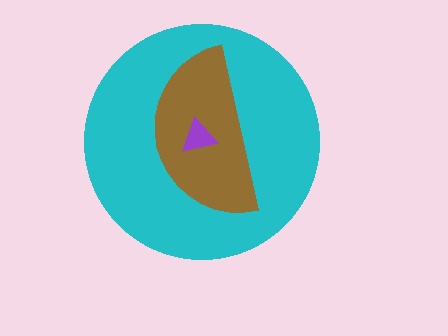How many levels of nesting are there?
3.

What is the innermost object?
The purple triangle.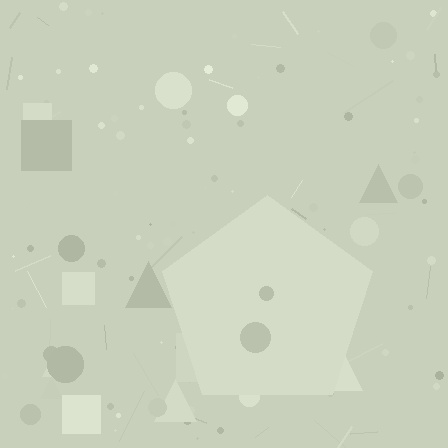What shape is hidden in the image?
A pentagon is hidden in the image.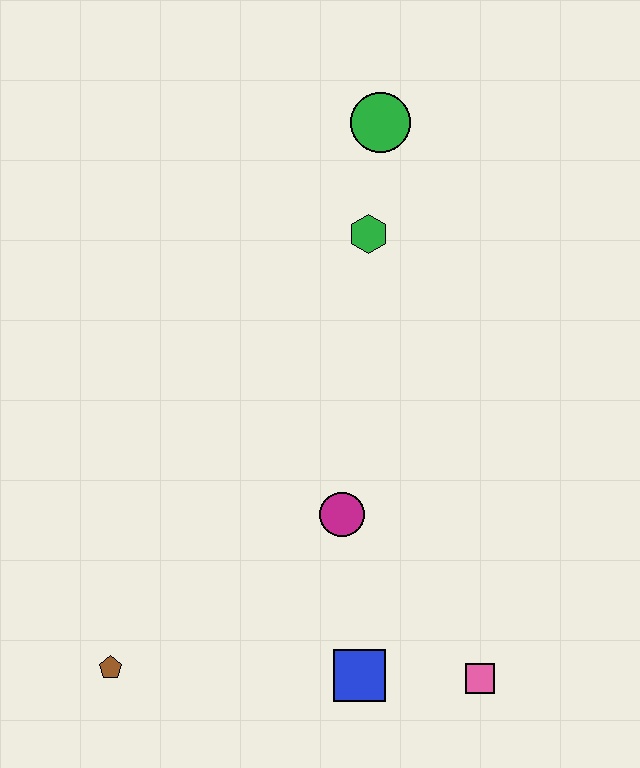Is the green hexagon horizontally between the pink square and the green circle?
No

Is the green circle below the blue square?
No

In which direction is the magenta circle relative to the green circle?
The magenta circle is below the green circle.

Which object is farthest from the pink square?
The green circle is farthest from the pink square.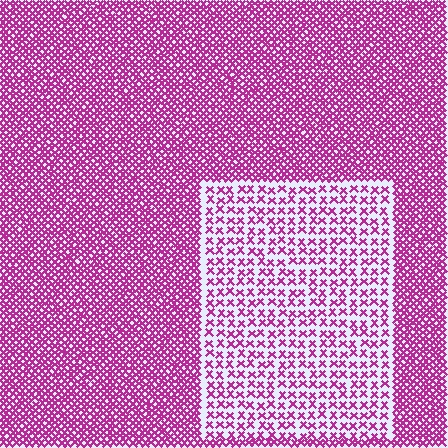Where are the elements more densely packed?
The elements are more densely packed outside the rectangle boundary.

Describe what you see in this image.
The image contains small magenta elements arranged at two different densities. A rectangle-shaped region is visible where the elements are less densely packed than the surrounding area.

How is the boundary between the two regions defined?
The boundary is defined by a change in element density (approximately 2.5x ratio). All elements are the same color, size, and shape.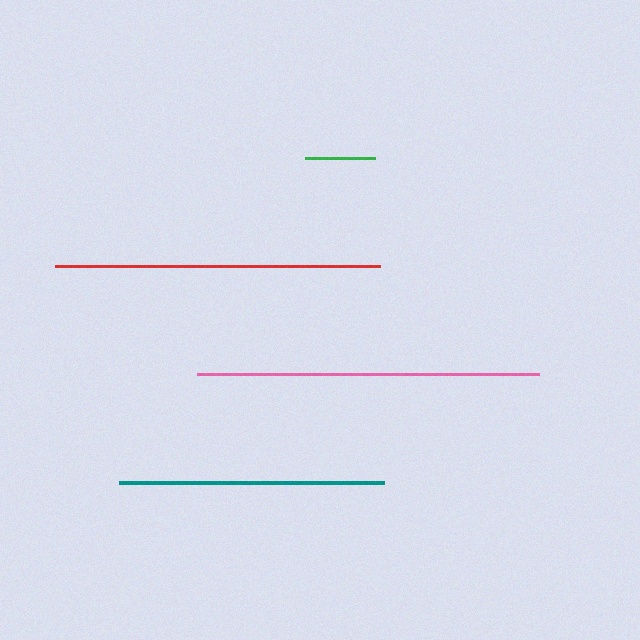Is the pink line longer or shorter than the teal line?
The pink line is longer than the teal line.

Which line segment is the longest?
The pink line is the longest at approximately 342 pixels.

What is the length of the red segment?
The red segment is approximately 325 pixels long.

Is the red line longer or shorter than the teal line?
The red line is longer than the teal line.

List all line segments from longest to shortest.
From longest to shortest: pink, red, teal, green.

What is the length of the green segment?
The green segment is approximately 70 pixels long.